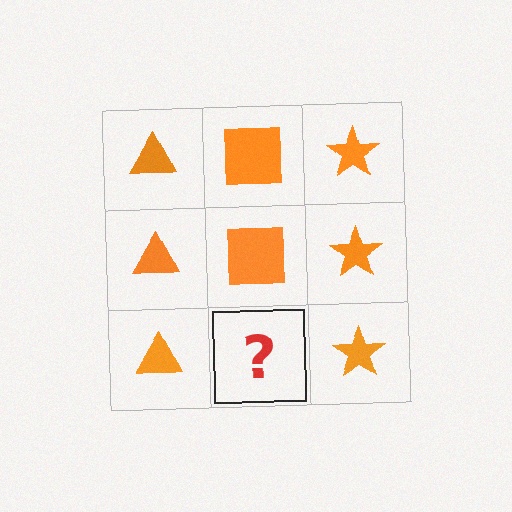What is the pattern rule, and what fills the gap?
The rule is that each column has a consistent shape. The gap should be filled with an orange square.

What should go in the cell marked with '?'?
The missing cell should contain an orange square.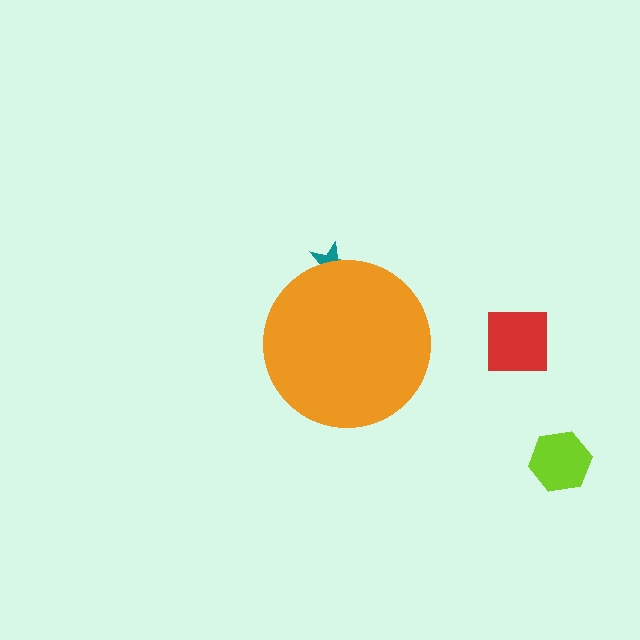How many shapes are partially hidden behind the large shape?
1 shape is partially hidden.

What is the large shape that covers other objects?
An orange circle.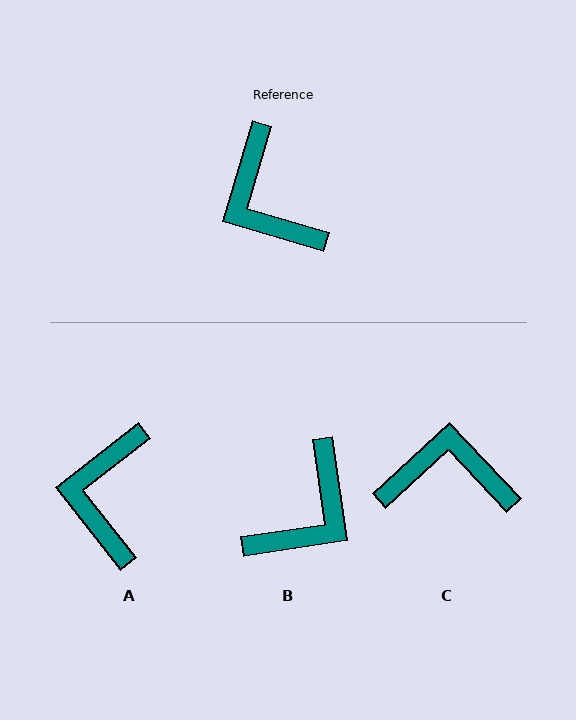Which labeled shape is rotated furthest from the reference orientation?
C, about 120 degrees away.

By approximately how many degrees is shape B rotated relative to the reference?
Approximately 115 degrees counter-clockwise.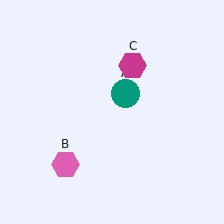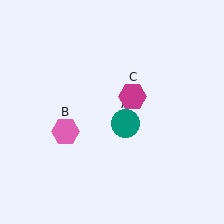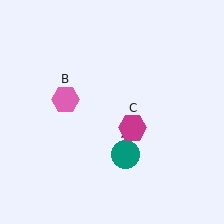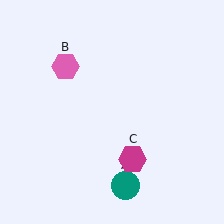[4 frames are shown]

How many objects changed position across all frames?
3 objects changed position: teal circle (object A), pink hexagon (object B), magenta hexagon (object C).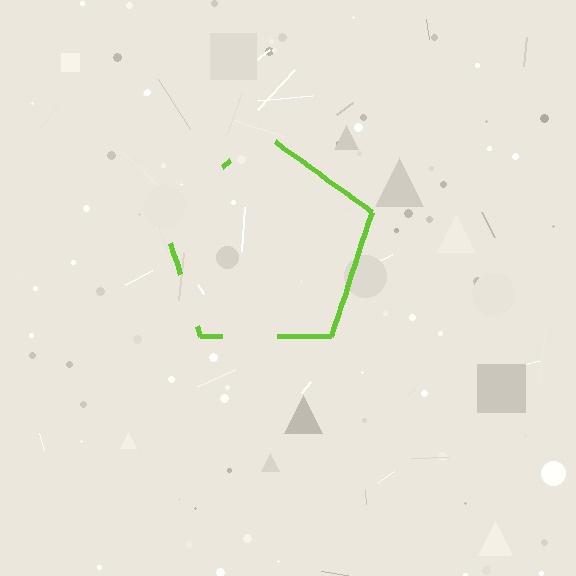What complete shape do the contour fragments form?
The contour fragments form a pentagon.